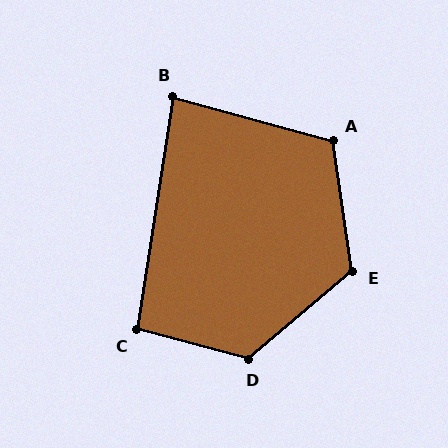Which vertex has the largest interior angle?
D, at approximately 125 degrees.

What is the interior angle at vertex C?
Approximately 96 degrees (obtuse).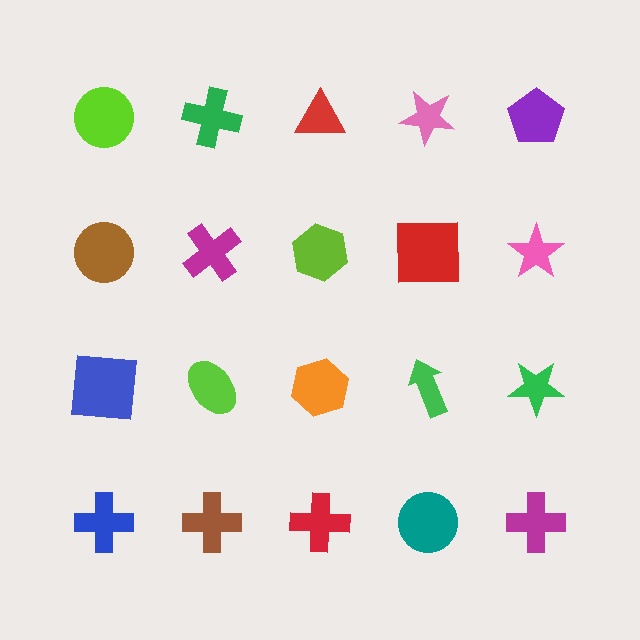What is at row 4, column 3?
A red cross.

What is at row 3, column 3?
An orange hexagon.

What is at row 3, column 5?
A green star.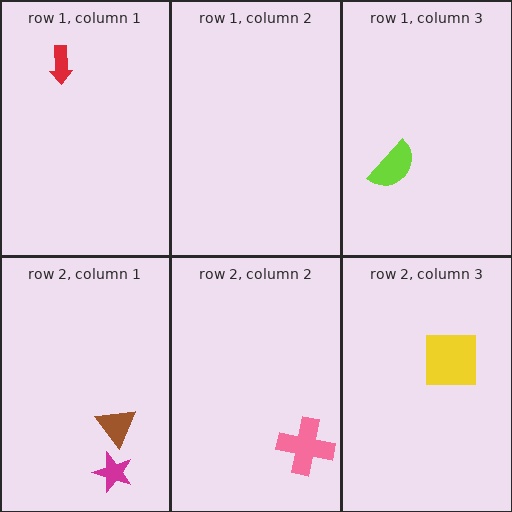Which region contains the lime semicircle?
The row 1, column 3 region.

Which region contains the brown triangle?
The row 2, column 1 region.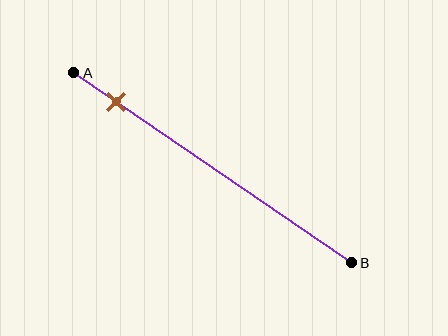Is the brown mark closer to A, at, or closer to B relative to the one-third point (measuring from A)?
The brown mark is closer to point A than the one-third point of segment AB.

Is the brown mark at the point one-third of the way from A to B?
No, the mark is at about 15% from A, not at the 33% one-third point.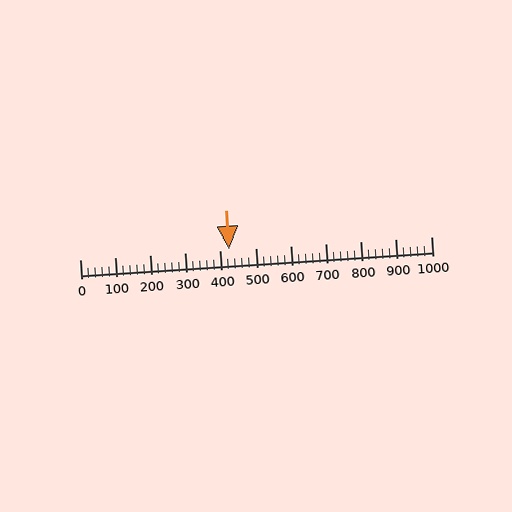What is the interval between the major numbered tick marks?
The major tick marks are spaced 100 units apart.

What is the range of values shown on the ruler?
The ruler shows values from 0 to 1000.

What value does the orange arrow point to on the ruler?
The orange arrow points to approximately 424.